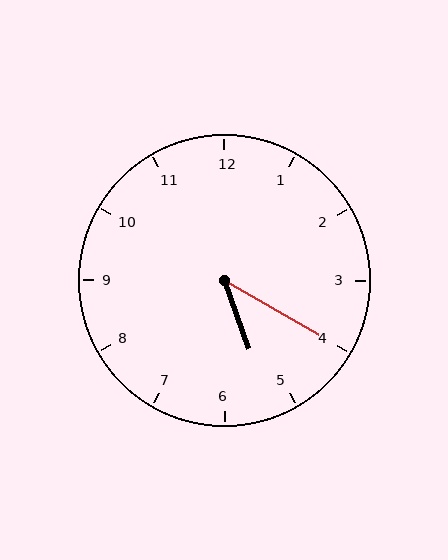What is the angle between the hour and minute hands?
Approximately 40 degrees.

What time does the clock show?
5:20.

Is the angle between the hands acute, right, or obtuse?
It is acute.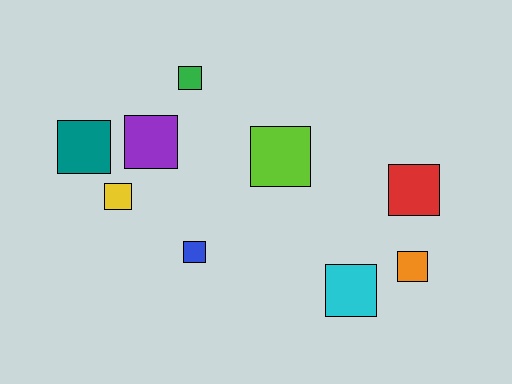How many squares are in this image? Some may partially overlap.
There are 9 squares.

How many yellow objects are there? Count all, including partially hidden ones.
There is 1 yellow object.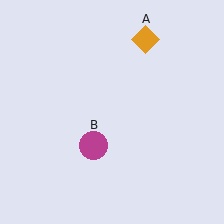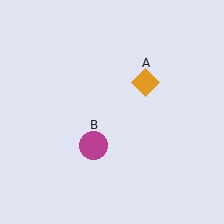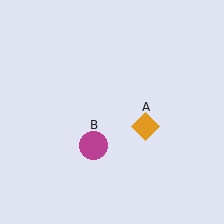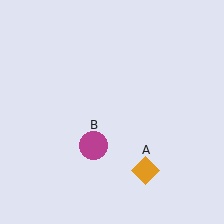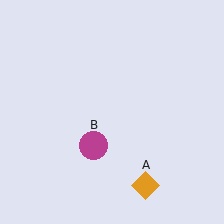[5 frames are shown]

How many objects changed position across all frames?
1 object changed position: orange diamond (object A).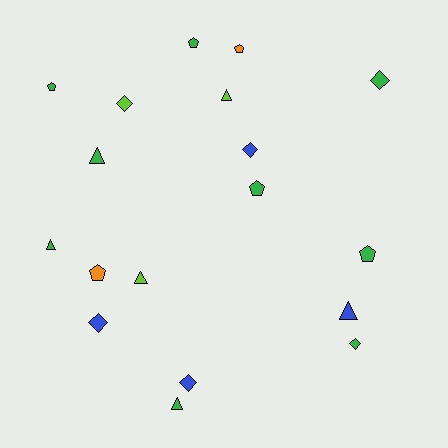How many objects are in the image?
There are 18 objects.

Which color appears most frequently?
Green, with 9 objects.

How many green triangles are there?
There are 3 green triangles.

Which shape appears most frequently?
Triangle, with 6 objects.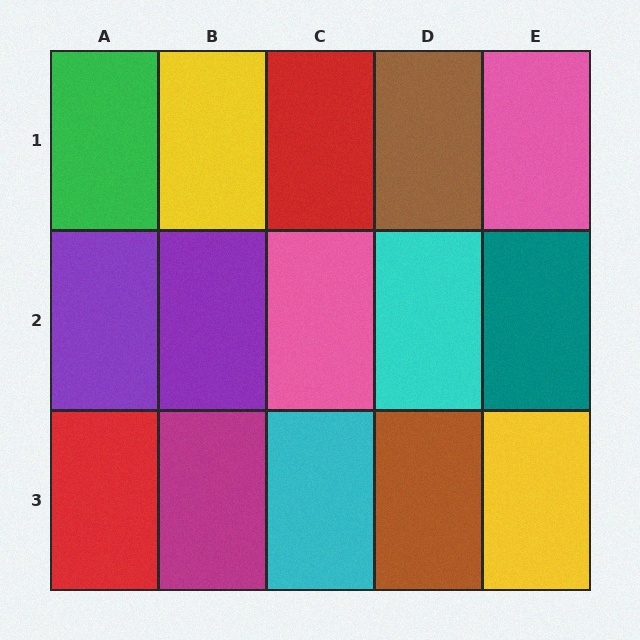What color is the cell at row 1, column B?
Yellow.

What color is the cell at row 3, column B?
Magenta.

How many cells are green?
1 cell is green.